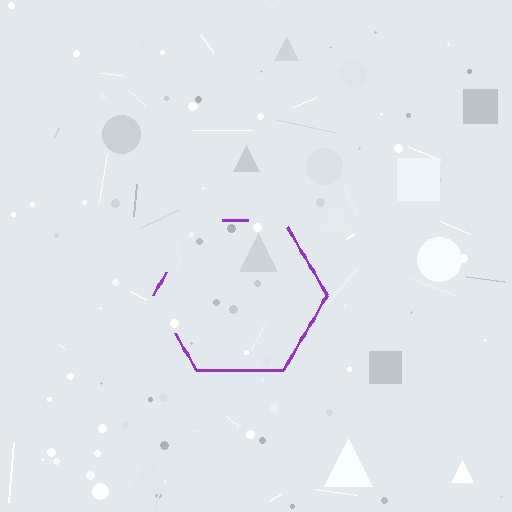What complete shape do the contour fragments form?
The contour fragments form a hexagon.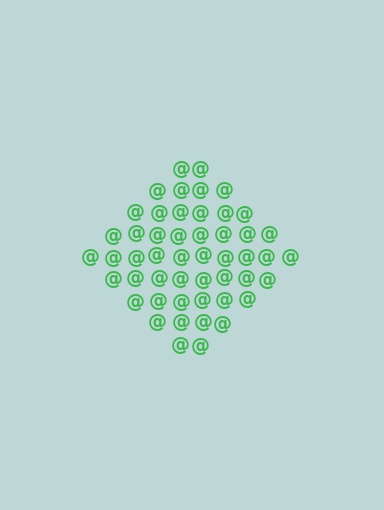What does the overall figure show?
The overall figure shows a diamond.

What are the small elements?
The small elements are at signs.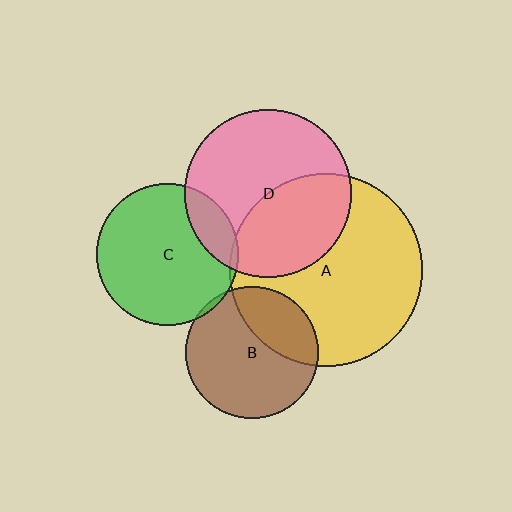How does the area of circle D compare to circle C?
Approximately 1.4 times.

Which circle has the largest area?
Circle A (yellow).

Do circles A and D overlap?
Yes.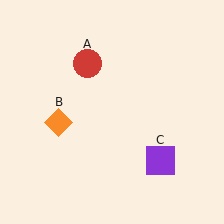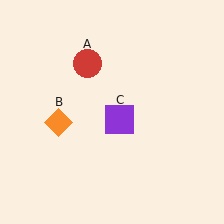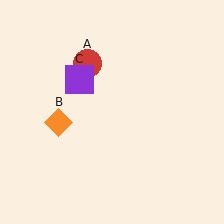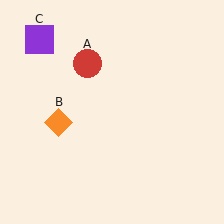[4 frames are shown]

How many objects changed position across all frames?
1 object changed position: purple square (object C).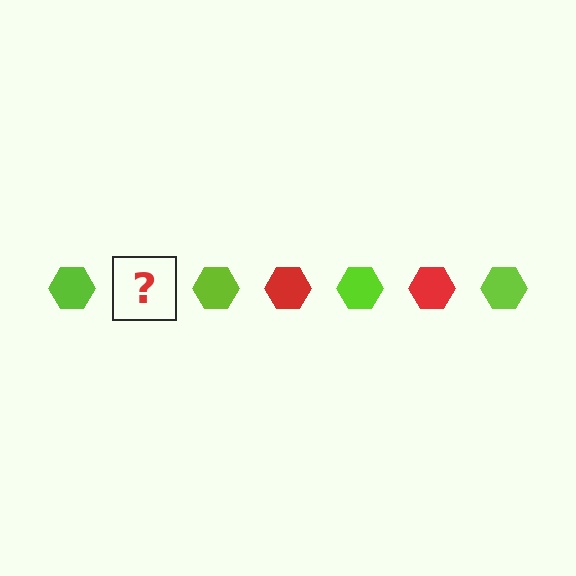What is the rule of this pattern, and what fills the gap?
The rule is that the pattern cycles through lime, red hexagons. The gap should be filled with a red hexagon.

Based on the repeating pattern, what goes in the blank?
The blank should be a red hexagon.